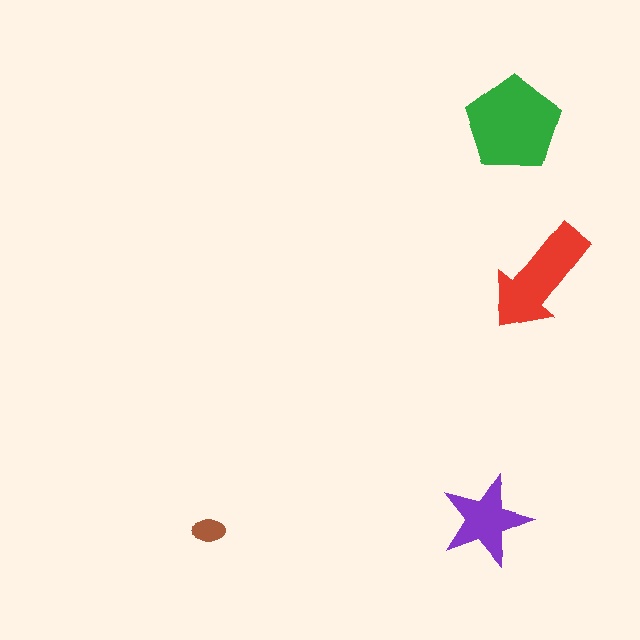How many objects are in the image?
There are 4 objects in the image.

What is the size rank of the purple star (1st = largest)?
3rd.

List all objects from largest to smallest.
The green pentagon, the red arrow, the purple star, the brown ellipse.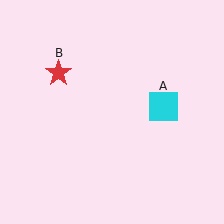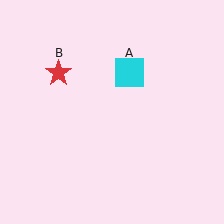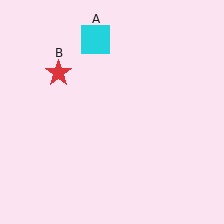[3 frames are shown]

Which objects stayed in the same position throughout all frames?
Red star (object B) remained stationary.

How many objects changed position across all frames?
1 object changed position: cyan square (object A).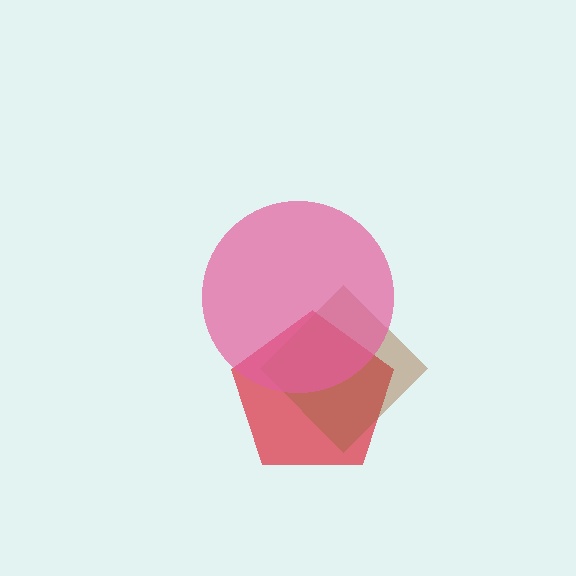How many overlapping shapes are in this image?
There are 3 overlapping shapes in the image.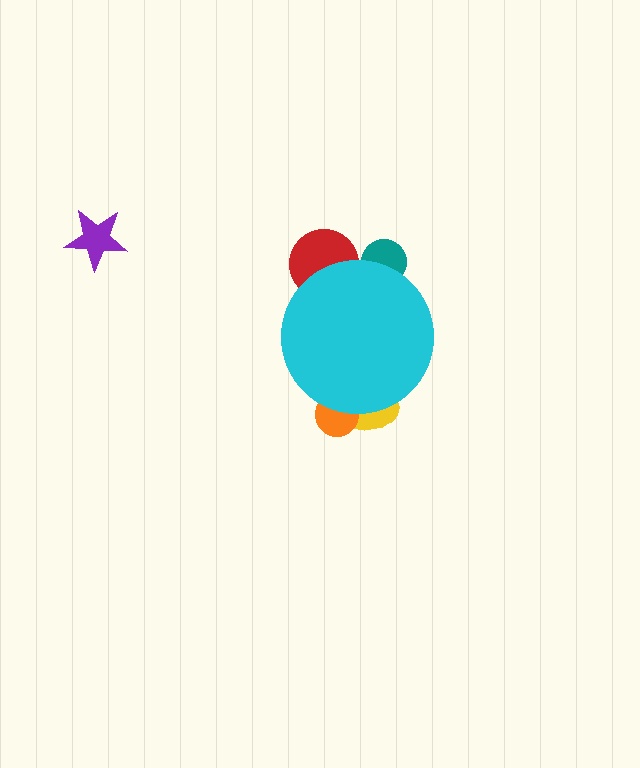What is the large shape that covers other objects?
A cyan circle.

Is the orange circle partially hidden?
Yes, the orange circle is partially hidden behind the cyan circle.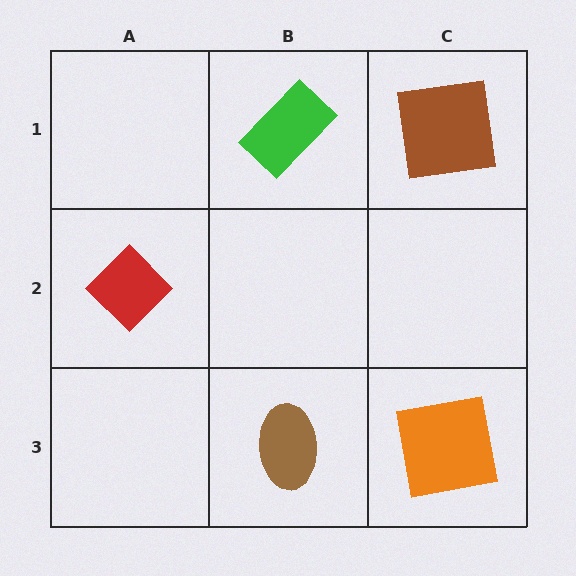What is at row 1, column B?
A green rectangle.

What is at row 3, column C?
An orange square.